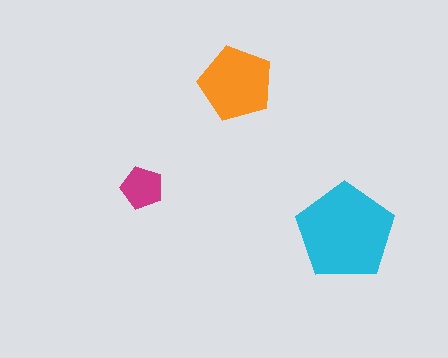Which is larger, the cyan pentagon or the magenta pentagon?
The cyan one.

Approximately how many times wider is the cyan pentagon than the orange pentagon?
About 1.5 times wider.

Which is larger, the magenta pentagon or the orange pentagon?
The orange one.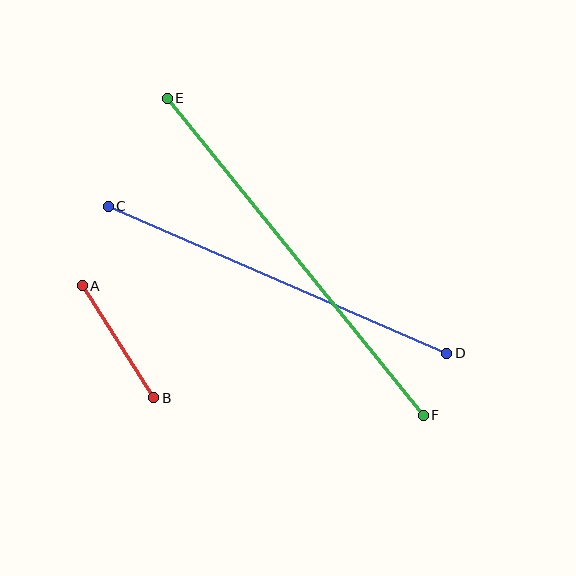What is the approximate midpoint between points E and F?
The midpoint is at approximately (295, 257) pixels.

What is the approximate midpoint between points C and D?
The midpoint is at approximately (278, 280) pixels.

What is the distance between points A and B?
The distance is approximately 133 pixels.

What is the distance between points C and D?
The distance is approximately 369 pixels.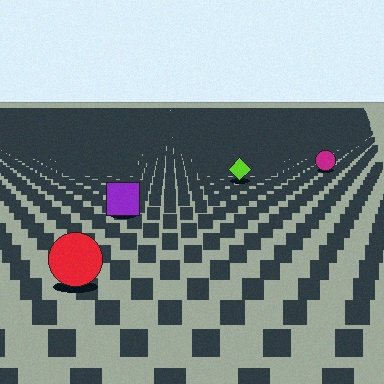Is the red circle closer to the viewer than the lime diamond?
Yes. The red circle is closer — you can tell from the texture gradient: the ground texture is coarser near it.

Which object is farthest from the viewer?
The magenta circle is farthest from the viewer. It appears smaller and the ground texture around it is denser.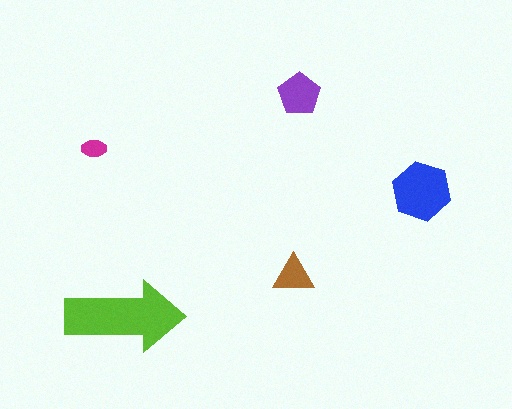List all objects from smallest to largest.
The magenta ellipse, the brown triangle, the purple pentagon, the blue hexagon, the lime arrow.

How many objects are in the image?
There are 5 objects in the image.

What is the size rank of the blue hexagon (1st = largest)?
2nd.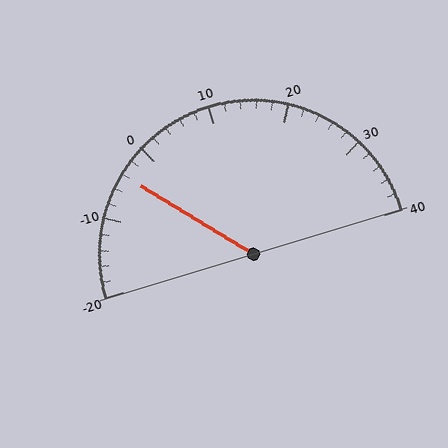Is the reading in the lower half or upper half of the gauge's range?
The reading is in the lower half of the range (-20 to 40).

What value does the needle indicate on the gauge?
The needle indicates approximately -4.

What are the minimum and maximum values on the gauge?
The gauge ranges from -20 to 40.